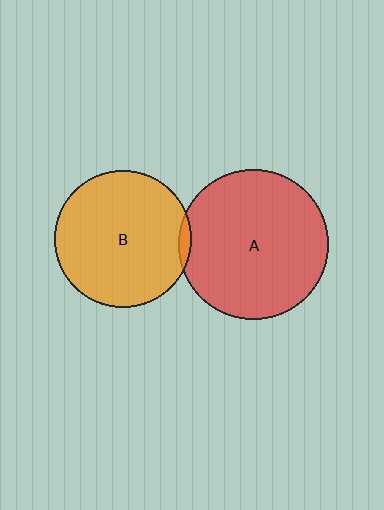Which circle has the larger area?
Circle A (red).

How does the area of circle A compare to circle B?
Approximately 1.2 times.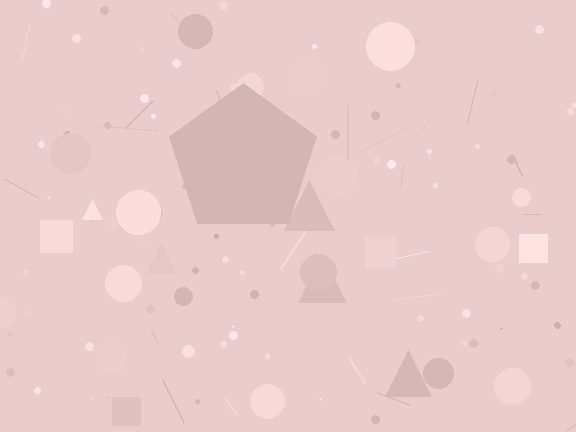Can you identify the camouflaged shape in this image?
The camouflaged shape is a pentagon.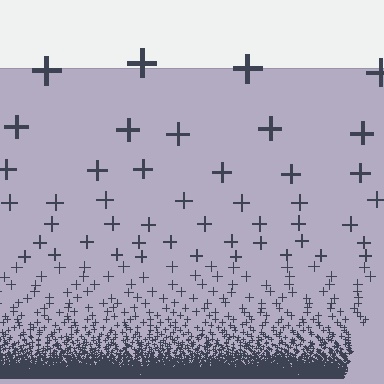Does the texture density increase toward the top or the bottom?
Density increases toward the bottom.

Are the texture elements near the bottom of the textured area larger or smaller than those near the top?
Smaller. The gradient is inverted — elements near the bottom are smaller and denser.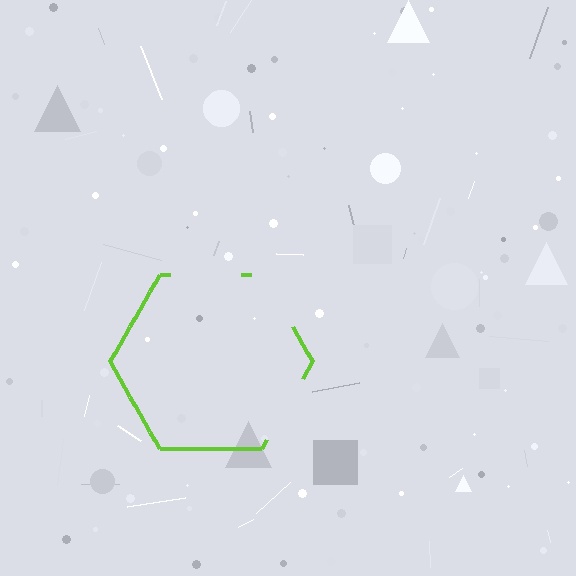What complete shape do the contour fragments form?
The contour fragments form a hexagon.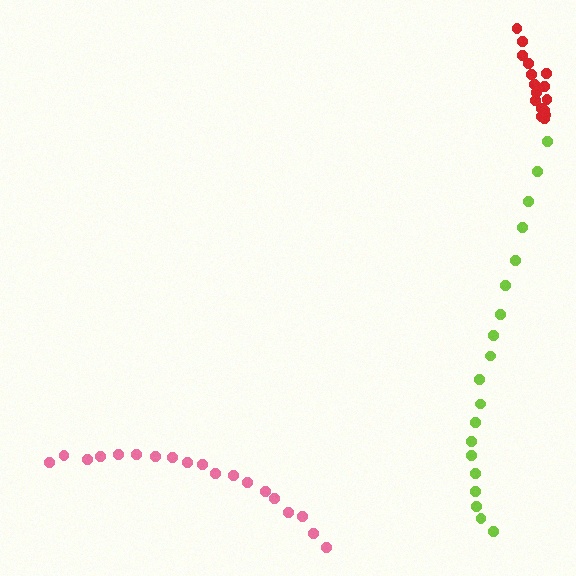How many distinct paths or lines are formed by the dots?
There are 3 distinct paths.